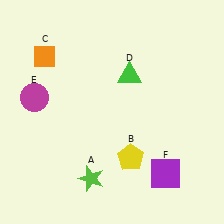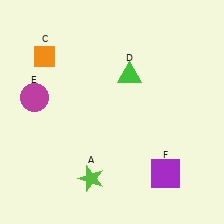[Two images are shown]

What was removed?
The yellow pentagon (B) was removed in Image 2.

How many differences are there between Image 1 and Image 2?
There is 1 difference between the two images.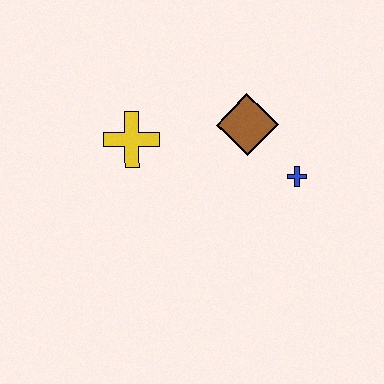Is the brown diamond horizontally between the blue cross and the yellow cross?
Yes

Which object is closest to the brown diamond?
The blue cross is closest to the brown diamond.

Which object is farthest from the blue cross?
The yellow cross is farthest from the blue cross.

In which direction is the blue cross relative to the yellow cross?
The blue cross is to the right of the yellow cross.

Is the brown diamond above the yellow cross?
Yes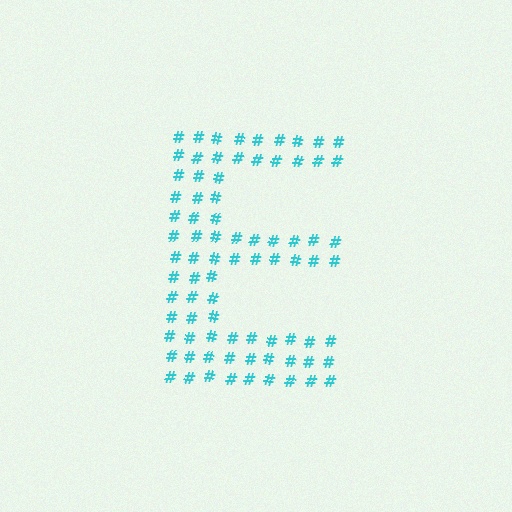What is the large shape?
The large shape is the letter E.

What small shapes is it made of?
It is made of small hash symbols.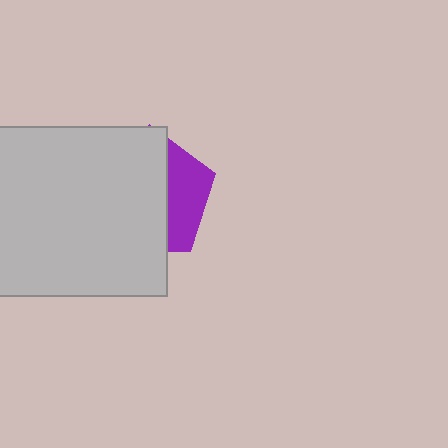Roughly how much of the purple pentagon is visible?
A small part of it is visible (roughly 31%).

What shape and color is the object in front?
The object in front is a light gray rectangle.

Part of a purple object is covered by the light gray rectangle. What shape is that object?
It is a pentagon.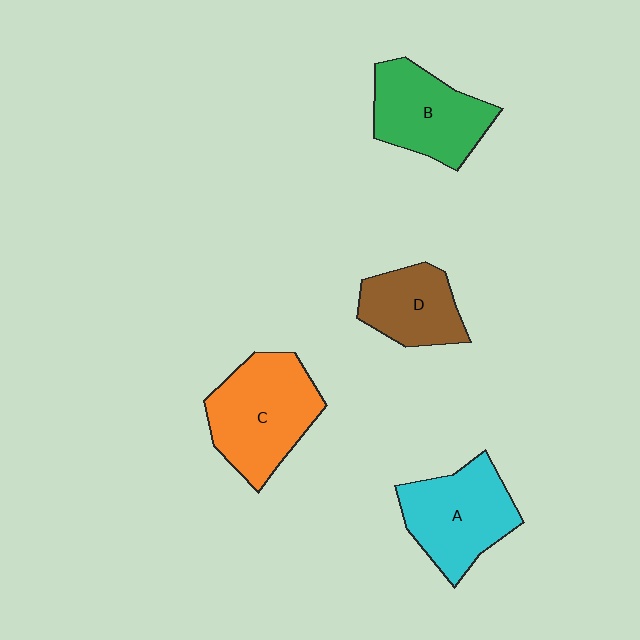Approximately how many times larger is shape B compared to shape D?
Approximately 1.3 times.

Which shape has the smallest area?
Shape D (brown).